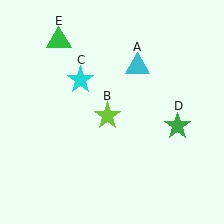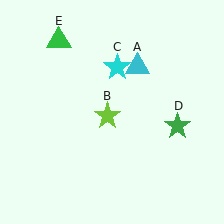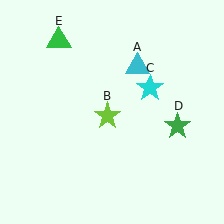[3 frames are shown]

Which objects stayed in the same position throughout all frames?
Cyan triangle (object A) and lime star (object B) and green star (object D) and green triangle (object E) remained stationary.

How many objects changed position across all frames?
1 object changed position: cyan star (object C).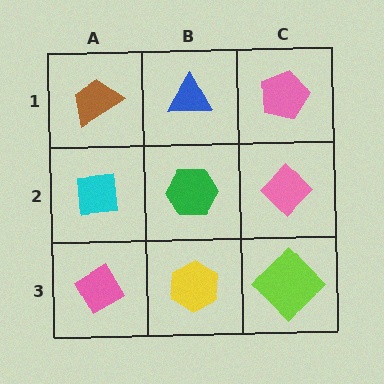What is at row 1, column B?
A blue triangle.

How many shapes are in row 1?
3 shapes.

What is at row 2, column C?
A pink diamond.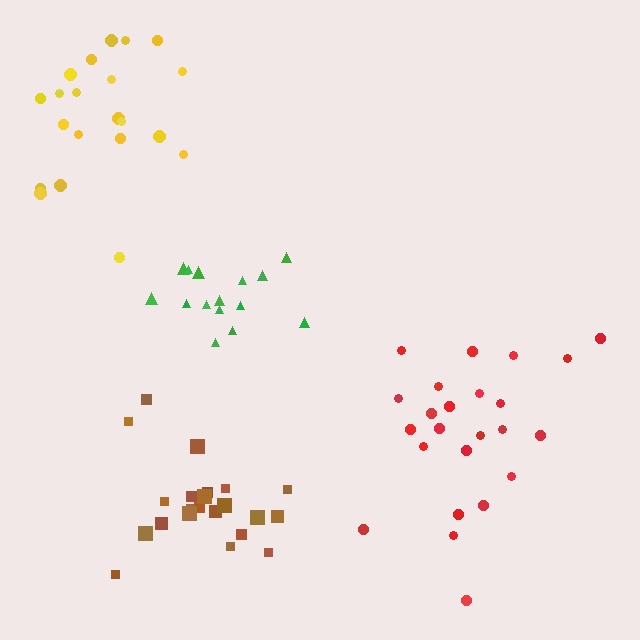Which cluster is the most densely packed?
Brown.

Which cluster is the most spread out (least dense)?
Yellow.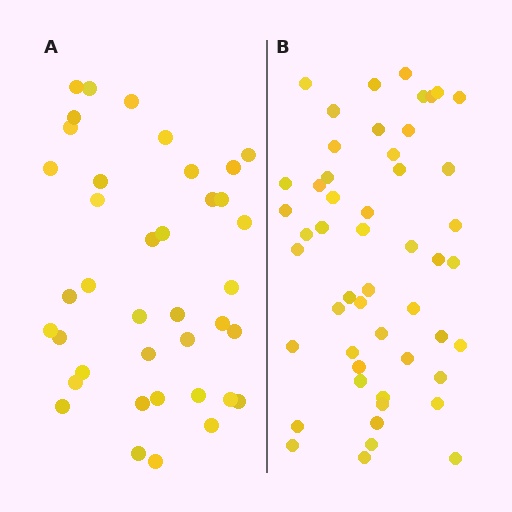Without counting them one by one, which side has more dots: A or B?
Region B (the right region) has more dots.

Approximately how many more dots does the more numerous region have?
Region B has roughly 12 or so more dots than region A.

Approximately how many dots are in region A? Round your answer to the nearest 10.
About 40 dots. (The exact count is 39, which rounds to 40.)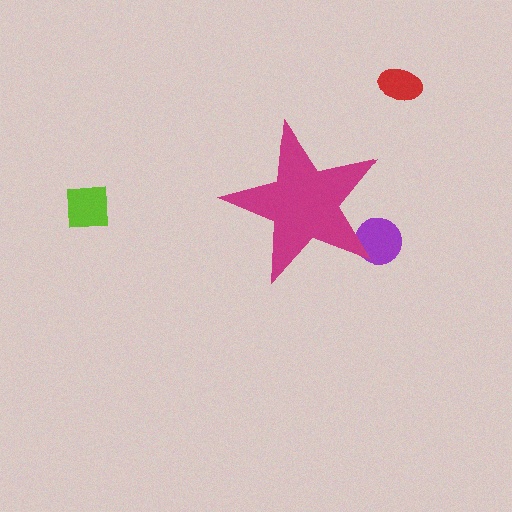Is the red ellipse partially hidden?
No, the red ellipse is fully visible.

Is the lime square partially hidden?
No, the lime square is fully visible.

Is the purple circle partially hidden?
Yes, the purple circle is partially hidden behind the magenta star.